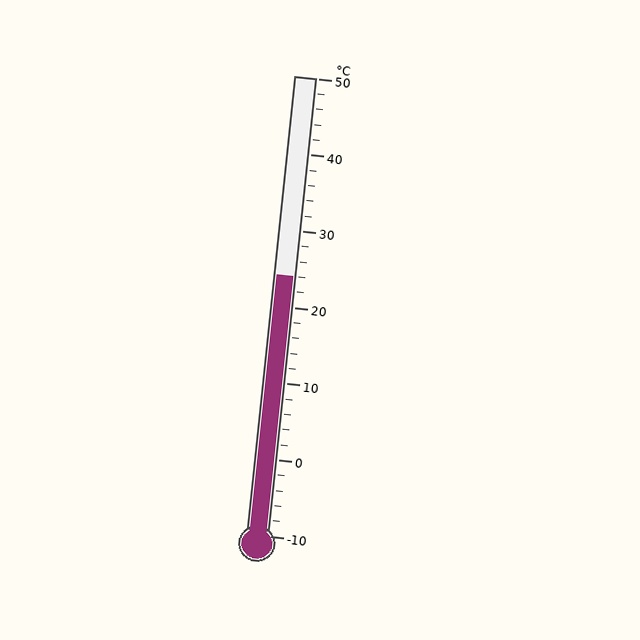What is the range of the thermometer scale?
The thermometer scale ranges from -10°C to 50°C.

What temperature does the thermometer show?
The thermometer shows approximately 24°C.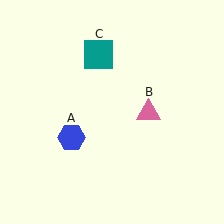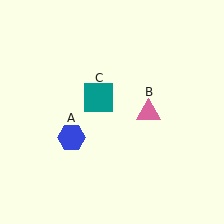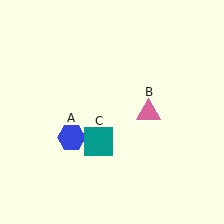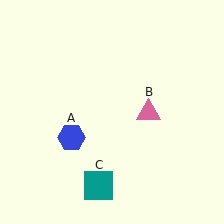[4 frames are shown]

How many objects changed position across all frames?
1 object changed position: teal square (object C).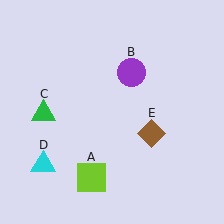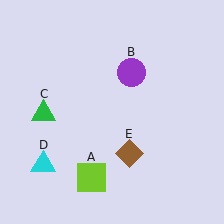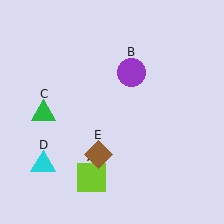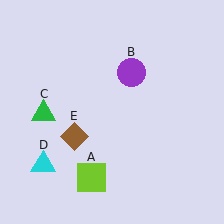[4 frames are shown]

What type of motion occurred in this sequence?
The brown diamond (object E) rotated clockwise around the center of the scene.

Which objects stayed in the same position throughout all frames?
Lime square (object A) and purple circle (object B) and green triangle (object C) and cyan triangle (object D) remained stationary.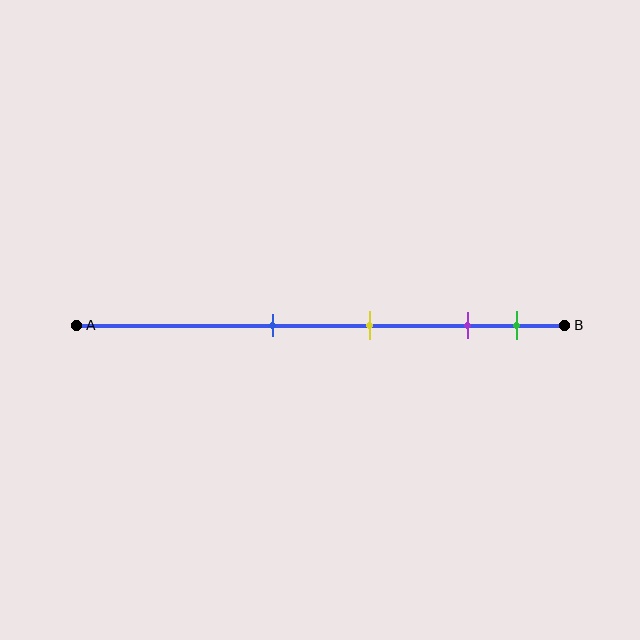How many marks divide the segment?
There are 4 marks dividing the segment.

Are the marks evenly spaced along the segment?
No, the marks are not evenly spaced.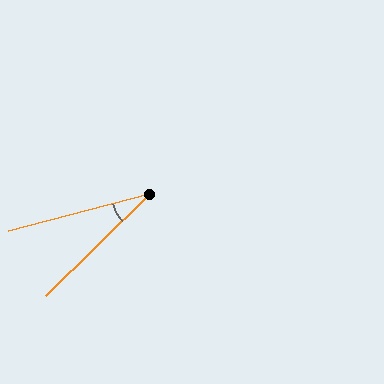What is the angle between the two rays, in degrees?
Approximately 30 degrees.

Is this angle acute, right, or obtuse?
It is acute.